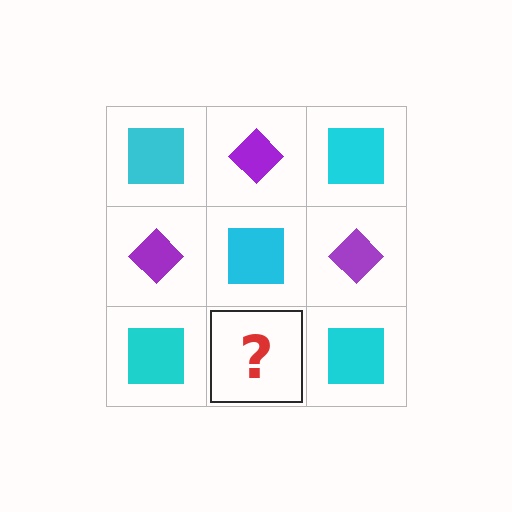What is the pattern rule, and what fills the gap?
The rule is that it alternates cyan square and purple diamond in a checkerboard pattern. The gap should be filled with a purple diamond.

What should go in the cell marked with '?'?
The missing cell should contain a purple diamond.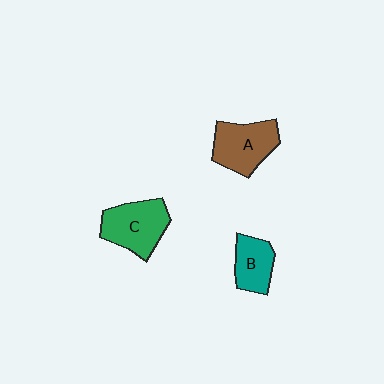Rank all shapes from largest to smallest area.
From largest to smallest: C (green), A (brown), B (teal).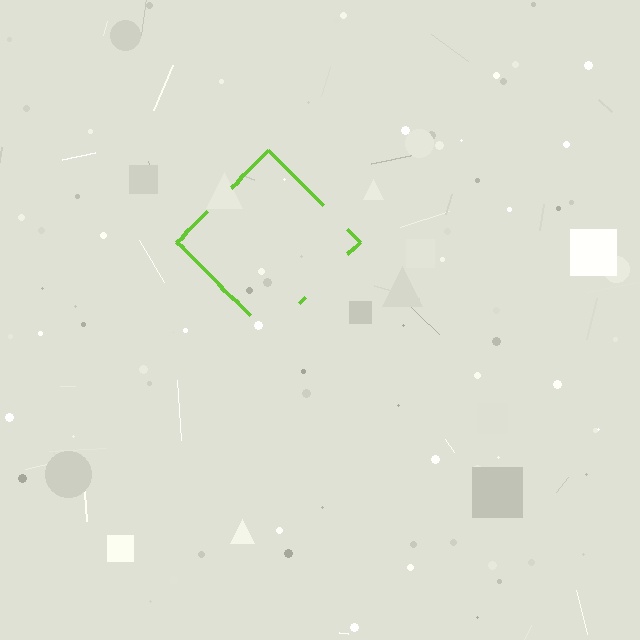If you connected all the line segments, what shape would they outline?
They would outline a diamond.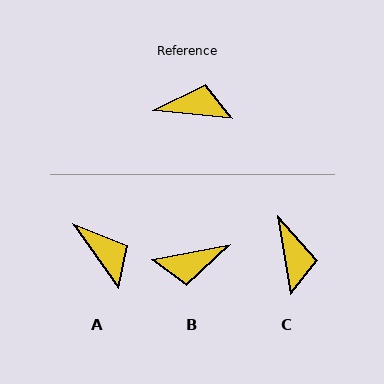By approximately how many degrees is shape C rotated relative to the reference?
Approximately 75 degrees clockwise.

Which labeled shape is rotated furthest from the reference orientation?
B, about 164 degrees away.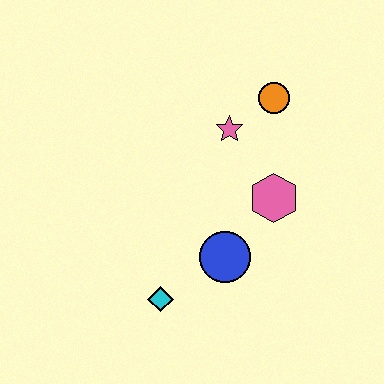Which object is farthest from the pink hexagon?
The cyan diamond is farthest from the pink hexagon.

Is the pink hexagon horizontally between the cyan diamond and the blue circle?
No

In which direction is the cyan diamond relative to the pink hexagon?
The cyan diamond is to the left of the pink hexagon.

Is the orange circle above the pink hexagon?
Yes